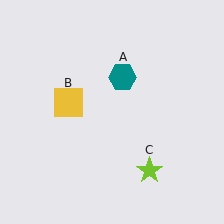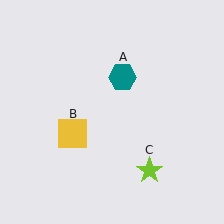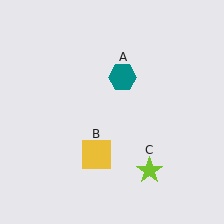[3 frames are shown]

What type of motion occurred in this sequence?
The yellow square (object B) rotated counterclockwise around the center of the scene.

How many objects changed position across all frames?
1 object changed position: yellow square (object B).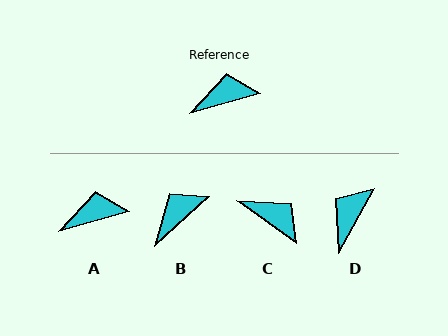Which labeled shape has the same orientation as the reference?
A.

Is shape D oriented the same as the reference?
No, it is off by about 46 degrees.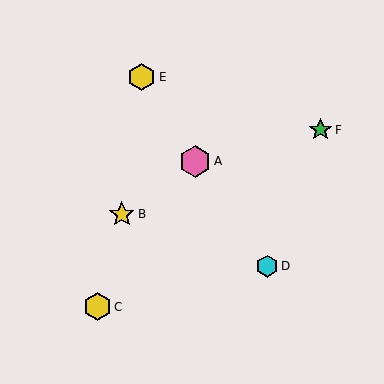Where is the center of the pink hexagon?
The center of the pink hexagon is at (195, 161).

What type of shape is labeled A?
Shape A is a pink hexagon.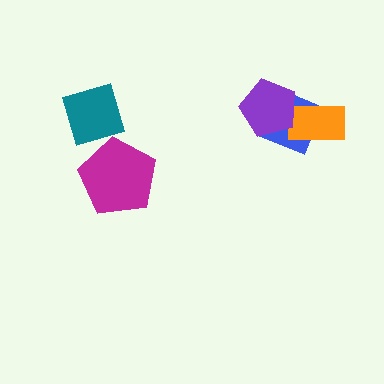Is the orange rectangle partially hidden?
Yes, it is partially covered by another shape.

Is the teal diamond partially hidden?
Yes, it is partially covered by another shape.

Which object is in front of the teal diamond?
The magenta pentagon is in front of the teal diamond.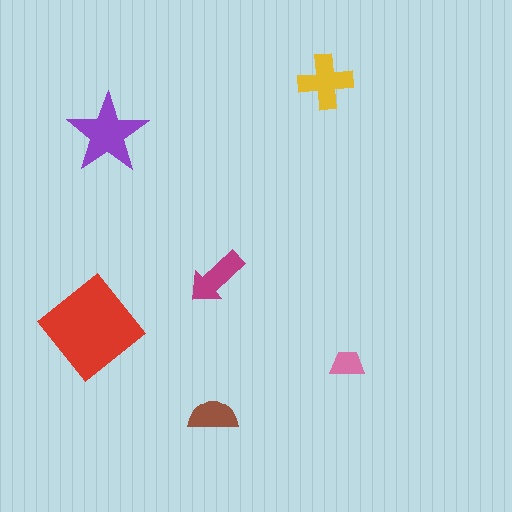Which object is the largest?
The red diamond.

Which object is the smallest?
The pink trapezoid.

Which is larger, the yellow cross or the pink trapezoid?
The yellow cross.